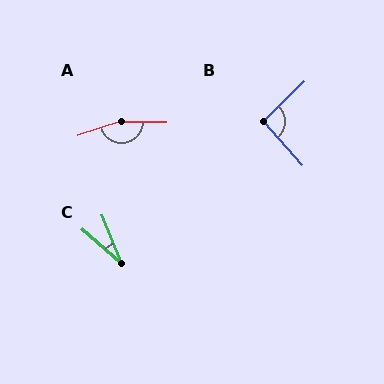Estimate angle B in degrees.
Approximately 93 degrees.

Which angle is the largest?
A, at approximately 161 degrees.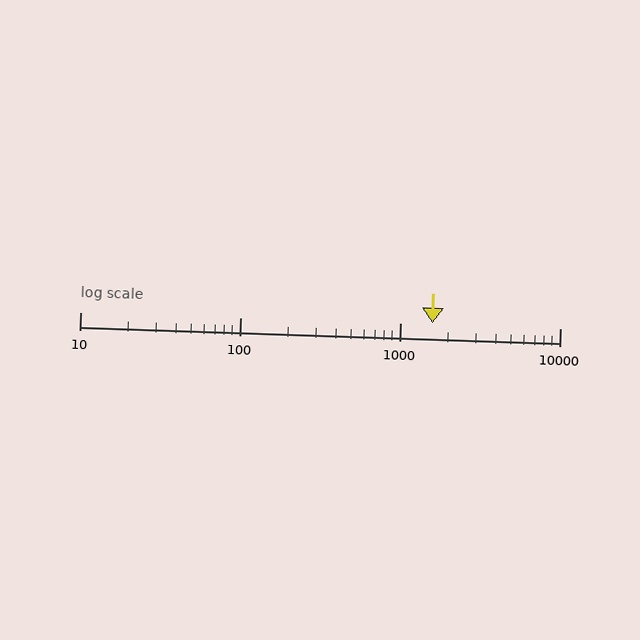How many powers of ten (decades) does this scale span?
The scale spans 3 decades, from 10 to 10000.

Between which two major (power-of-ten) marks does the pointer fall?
The pointer is between 1000 and 10000.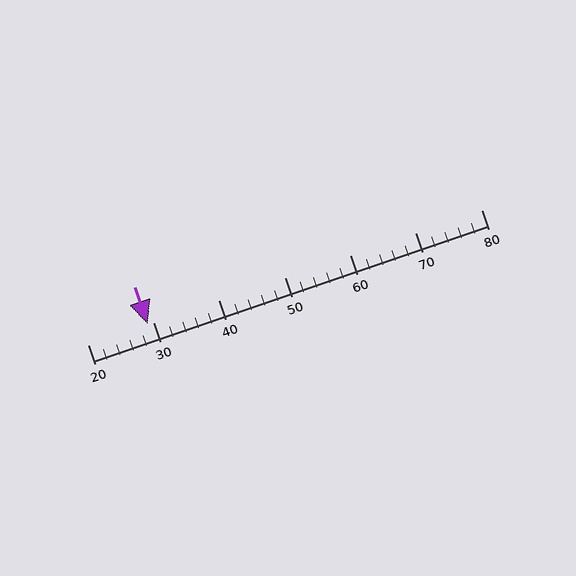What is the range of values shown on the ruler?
The ruler shows values from 20 to 80.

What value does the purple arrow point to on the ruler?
The purple arrow points to approximately 29.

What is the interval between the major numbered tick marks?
The major tick marks are spaced 10 units apart.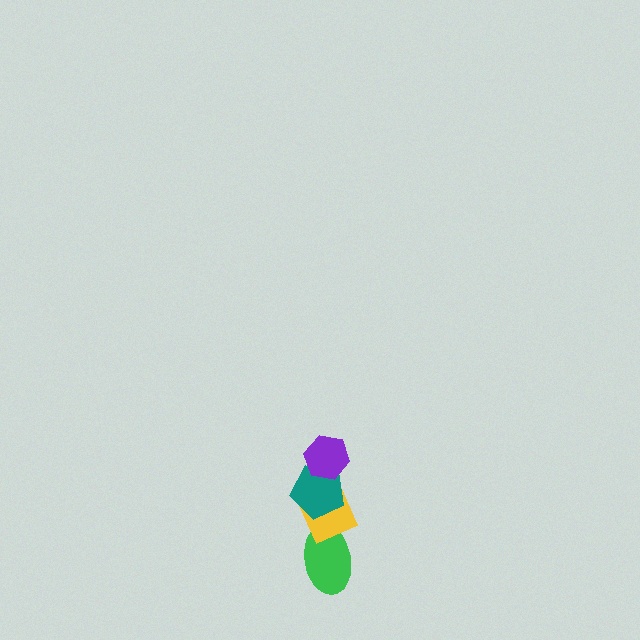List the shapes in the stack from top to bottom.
From top to bottom: the purple hexagon, the teal pentagon, the yellow diamond, the green ellipse.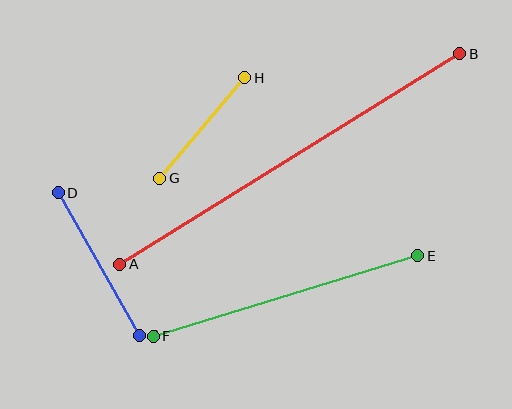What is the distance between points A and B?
The distance is approximately 400 pixels.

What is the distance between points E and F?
The distance is approximately 276 pixels.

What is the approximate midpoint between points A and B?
The midpoint is at approximately (290, 159) pixels.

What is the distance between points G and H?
The distance is approximately 132 pixels.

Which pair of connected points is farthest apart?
Points A and B are farthest apart.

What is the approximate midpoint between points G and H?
The midpoint is at approximately (202, 128) pixels.